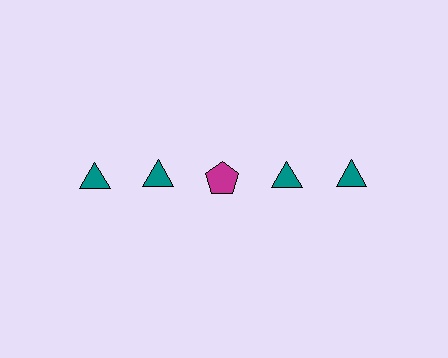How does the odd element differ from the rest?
It differs in both color (magenta instead of teal) and shape (pentagon instead of triangle).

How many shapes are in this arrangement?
There are 5 shapes arranged in a grid pattern.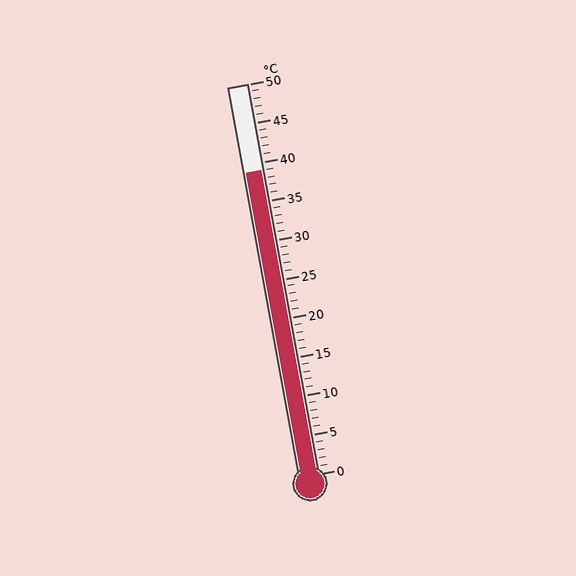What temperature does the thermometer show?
The thermometer shows approximately 39°C.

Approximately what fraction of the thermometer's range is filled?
The thermometer is filled to approximately 80% of its range.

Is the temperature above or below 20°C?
The temperature is above 20°C.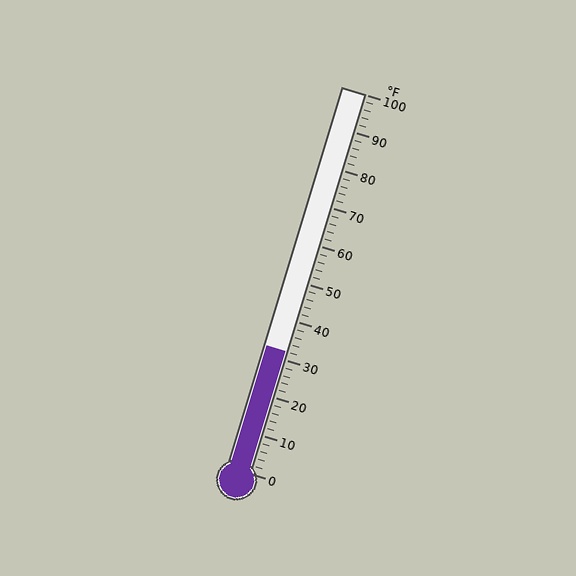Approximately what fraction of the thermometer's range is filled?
The thermometer is filled to approximately 30% of its range.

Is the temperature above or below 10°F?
The temperature is above 10°F.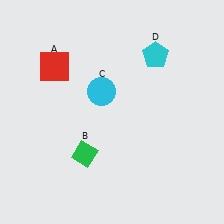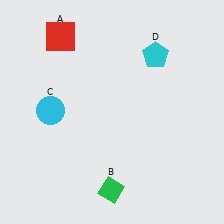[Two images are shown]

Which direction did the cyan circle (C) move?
The cyan circle (C) moved left.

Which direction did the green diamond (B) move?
The green diamond (B) moved down.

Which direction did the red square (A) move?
The red square (A) moved up.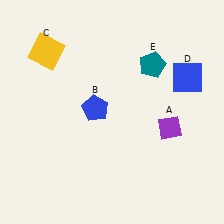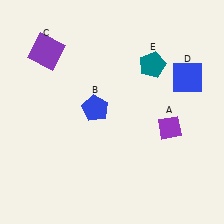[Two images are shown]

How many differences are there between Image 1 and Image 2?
There is 1 difference between the two images.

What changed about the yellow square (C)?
In Image 1, C is yellow. In Image 2, it changed to purple.